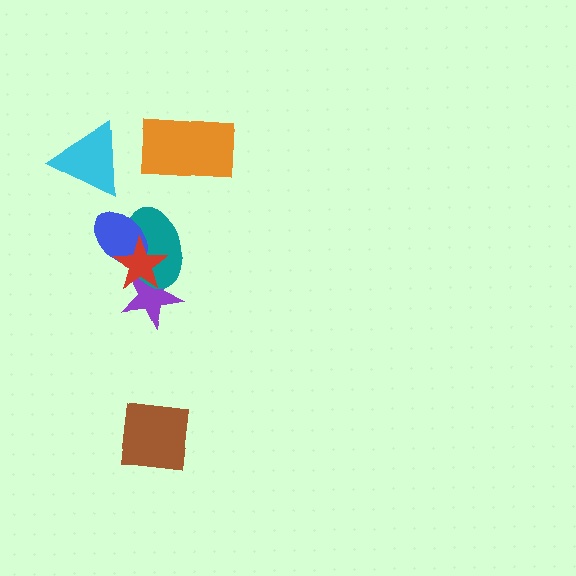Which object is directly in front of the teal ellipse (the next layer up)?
The blue ellipse is directly in front of the teal ellipse.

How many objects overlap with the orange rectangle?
0 objects overlap with the orange rectangle.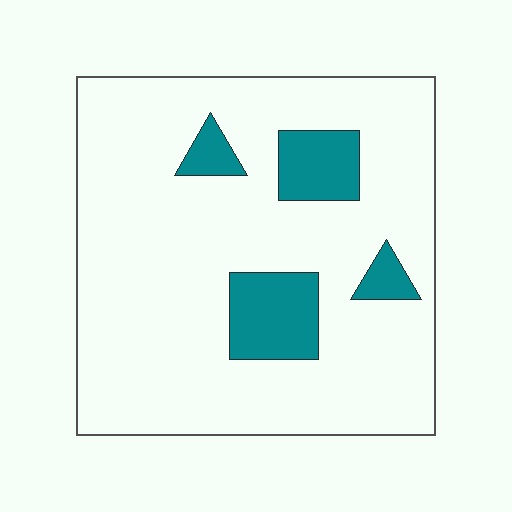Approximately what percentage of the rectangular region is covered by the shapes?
Approximately 15%.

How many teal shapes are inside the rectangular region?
4.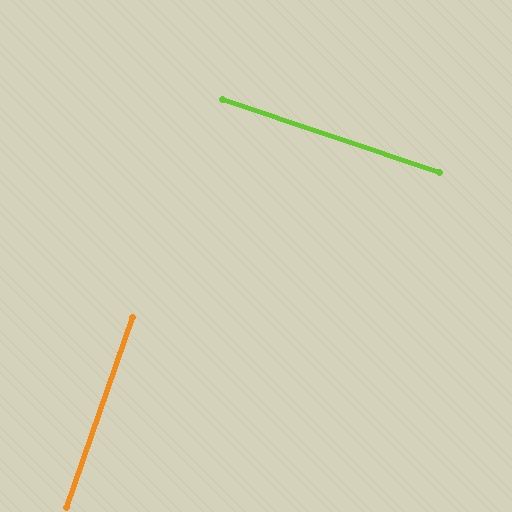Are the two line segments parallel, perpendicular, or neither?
Perpendicular — they meet at approximately 89°.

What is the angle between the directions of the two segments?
Approximately 89 degrees.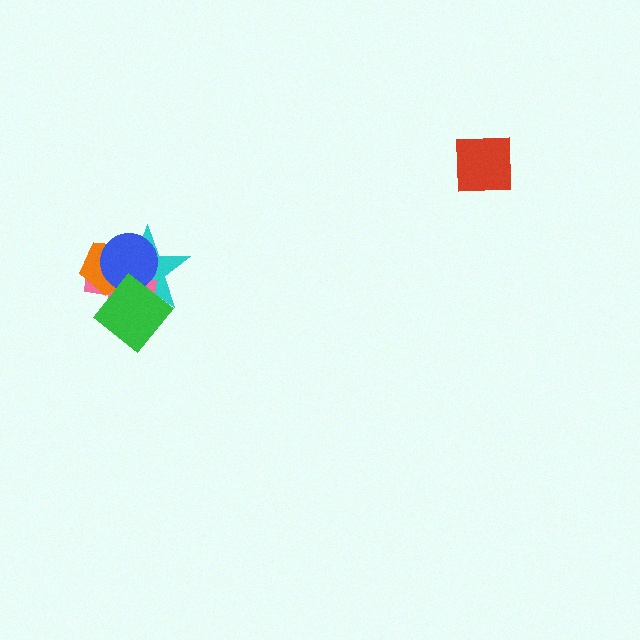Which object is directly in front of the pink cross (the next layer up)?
The orange pentagon is directly in front of the pink cross.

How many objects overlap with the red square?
0 objects overlap with the red square.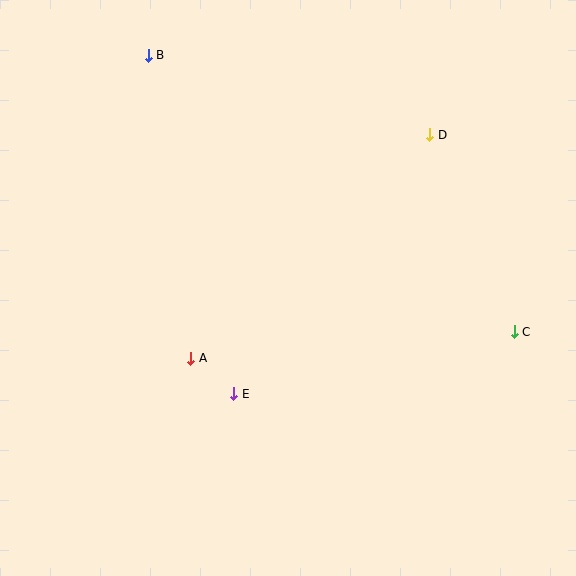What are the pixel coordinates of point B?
Point B is at (148, 55).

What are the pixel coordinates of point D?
Point D is at (430, 135).